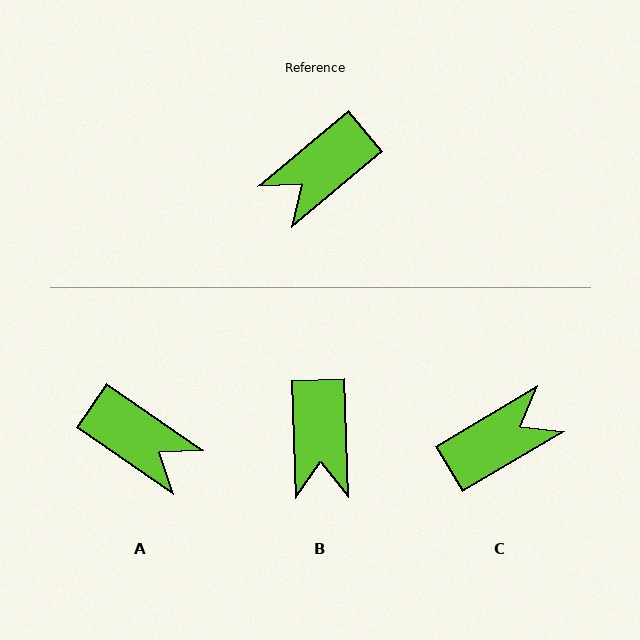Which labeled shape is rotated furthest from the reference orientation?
C, about 171 degrees away.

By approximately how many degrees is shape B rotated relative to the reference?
Approximately 52 degrees counter-clockwise.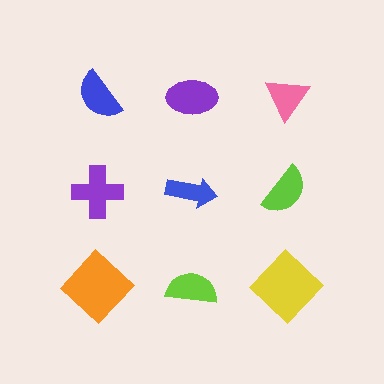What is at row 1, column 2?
A purple ellipse.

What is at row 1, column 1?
A blue semicircle.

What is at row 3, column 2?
A lime semicircle.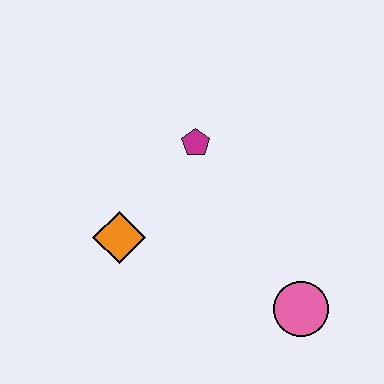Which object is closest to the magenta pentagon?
The orange diamond is closest to the magenta pentagon.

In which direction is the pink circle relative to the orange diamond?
The pink circle is to the right of the orange diamond.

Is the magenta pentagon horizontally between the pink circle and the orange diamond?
Yes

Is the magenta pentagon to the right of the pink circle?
No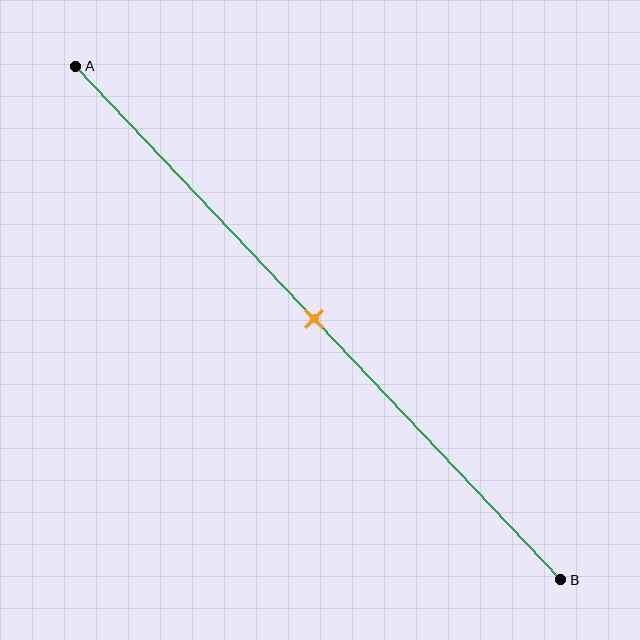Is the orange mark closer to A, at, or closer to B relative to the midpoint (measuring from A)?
The orange mark is approximately at the midpoint of segment AB.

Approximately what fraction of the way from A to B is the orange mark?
The orange mark is approximately 50% of the way from A to B.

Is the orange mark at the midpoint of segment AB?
Yes, the mark is approximately at the midpoint.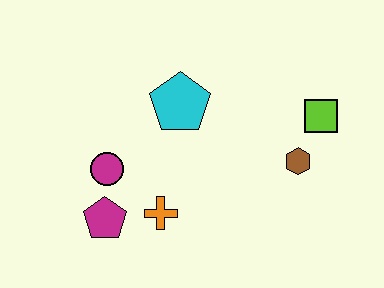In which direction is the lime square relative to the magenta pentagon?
The lime square is to the right of the magenta pentagon.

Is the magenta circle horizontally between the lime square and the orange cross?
No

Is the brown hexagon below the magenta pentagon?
No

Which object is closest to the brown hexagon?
The lime square is closest to the brown hexagon.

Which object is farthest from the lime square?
The magenta pentagon is farthest from the lime square.